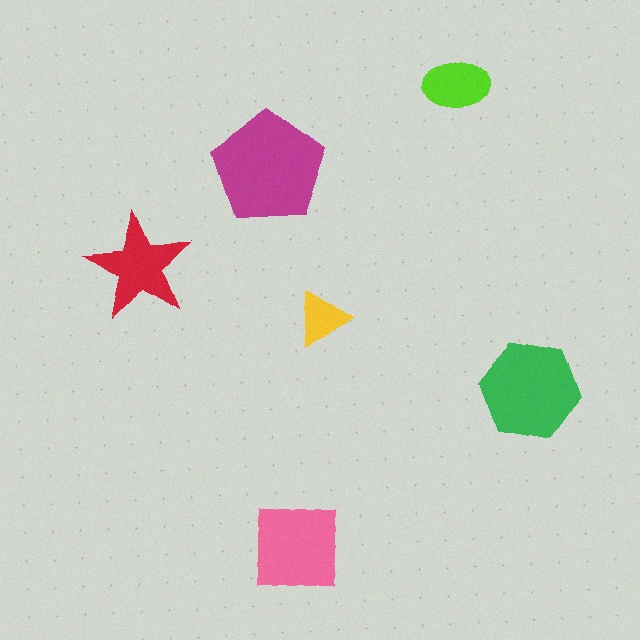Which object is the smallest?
The yellow triangle.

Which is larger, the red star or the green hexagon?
The green hexagon.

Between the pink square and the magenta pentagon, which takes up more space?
The magenta pentagon.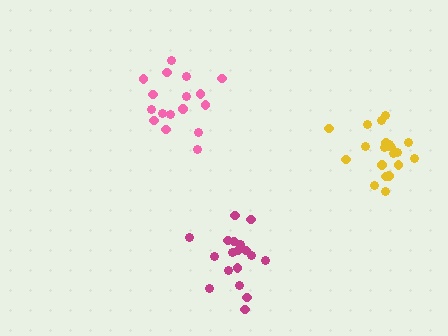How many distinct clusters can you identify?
There are 3 distinct clusters.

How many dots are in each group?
Group 1: 20 dots, Group 2: 18 dots, Group 3: 17 dots (55 total).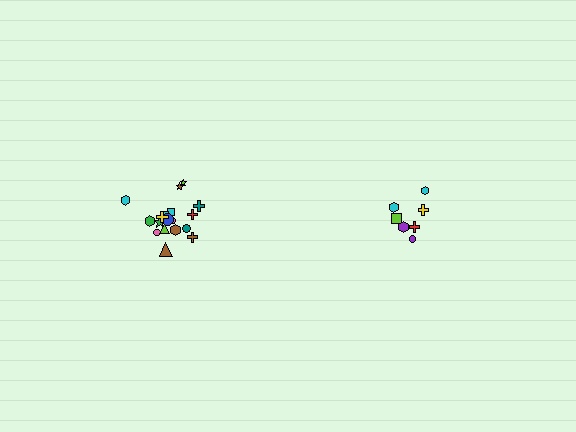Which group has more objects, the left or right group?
The left group.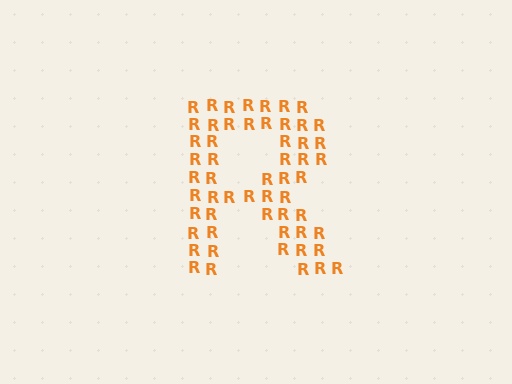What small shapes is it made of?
It is made of small letter R's.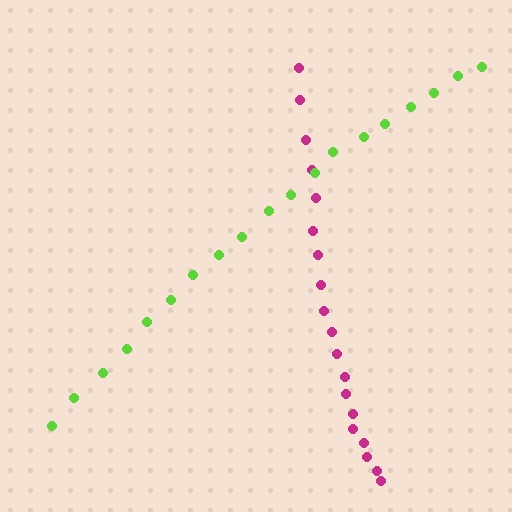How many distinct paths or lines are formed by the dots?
There are 2 distinct paths.